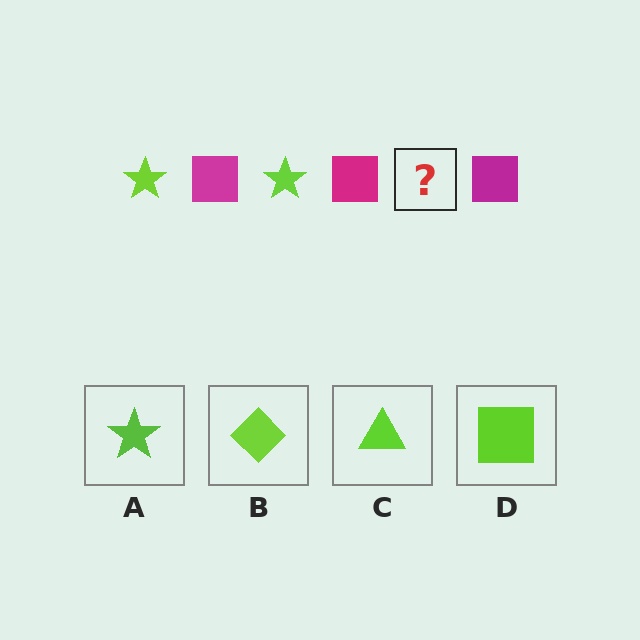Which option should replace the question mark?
Option A.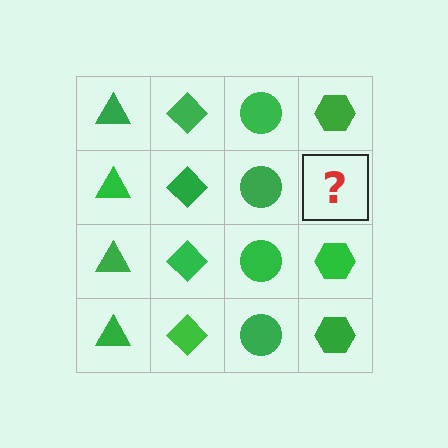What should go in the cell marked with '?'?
The missing cell should contain a green hexagon.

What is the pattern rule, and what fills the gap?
The rule is that each column has a consistent shape. The gap should be filled with a green hexagon.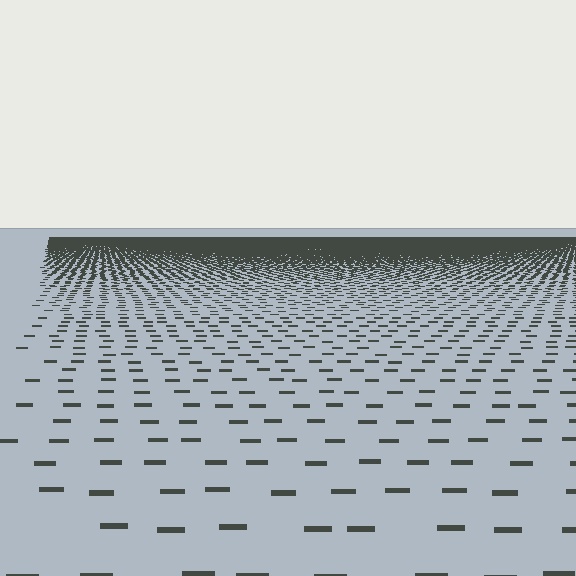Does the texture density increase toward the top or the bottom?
Density increases toward the top.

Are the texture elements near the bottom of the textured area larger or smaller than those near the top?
Larger. Near the bottom, elements are closer to the viewer and appear at a bigger on-screen size.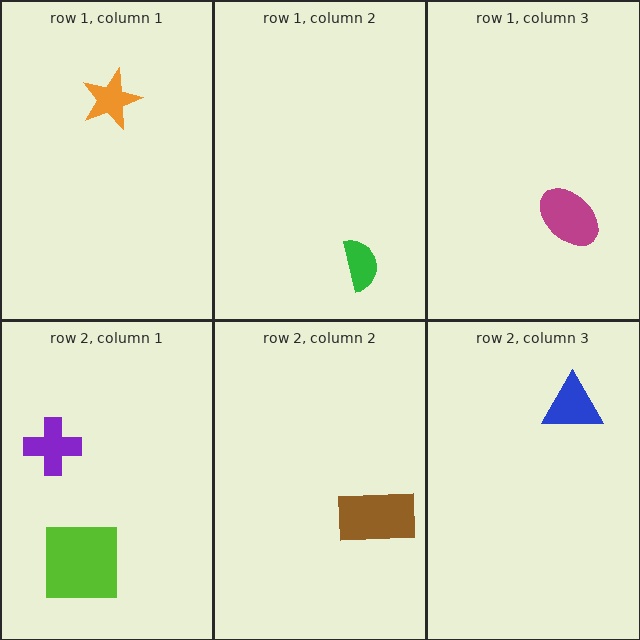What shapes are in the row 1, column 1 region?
The orange star.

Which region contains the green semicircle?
The row 1, column 2 region.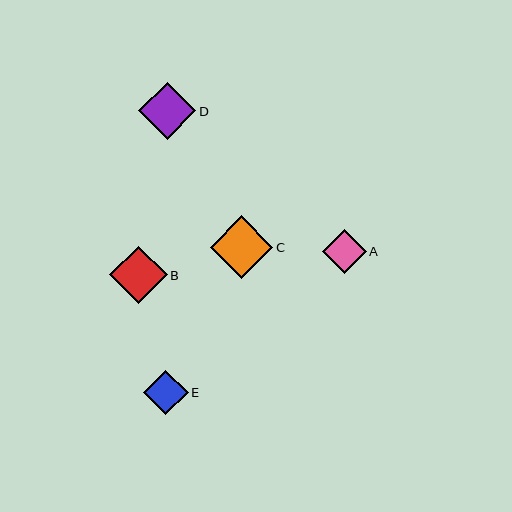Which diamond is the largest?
Diamond C is the largest with a size of approximately 63 pixels.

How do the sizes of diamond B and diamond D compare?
Diamond B and diamond D are approximately the same size.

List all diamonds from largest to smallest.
From largest to smallest: C, B, D, E, A.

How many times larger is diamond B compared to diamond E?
Diamond B is approximately 1.3 times the size of diamond E.